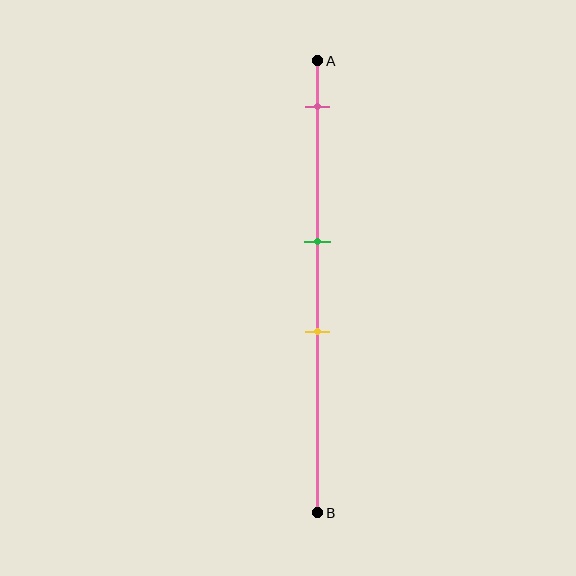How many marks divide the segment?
There are 3 marks dividing the segment.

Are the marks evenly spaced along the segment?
No, the marks are not evenly spaced.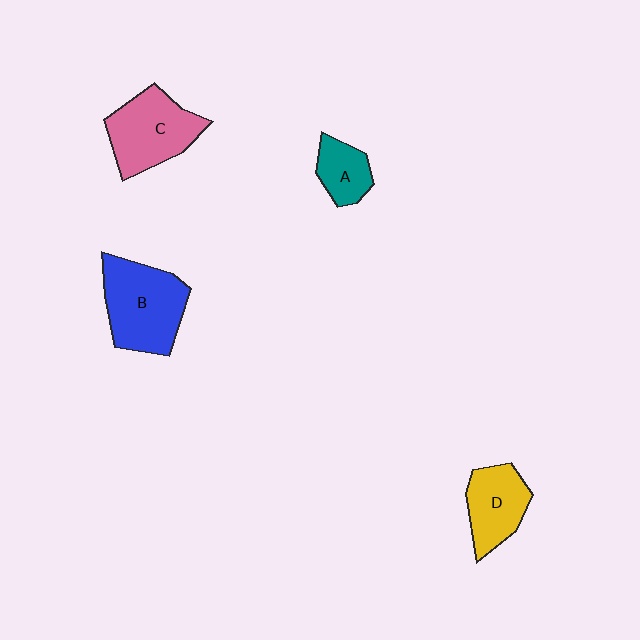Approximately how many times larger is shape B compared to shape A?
Approximately 2.2 times.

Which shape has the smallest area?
Shape A (teal).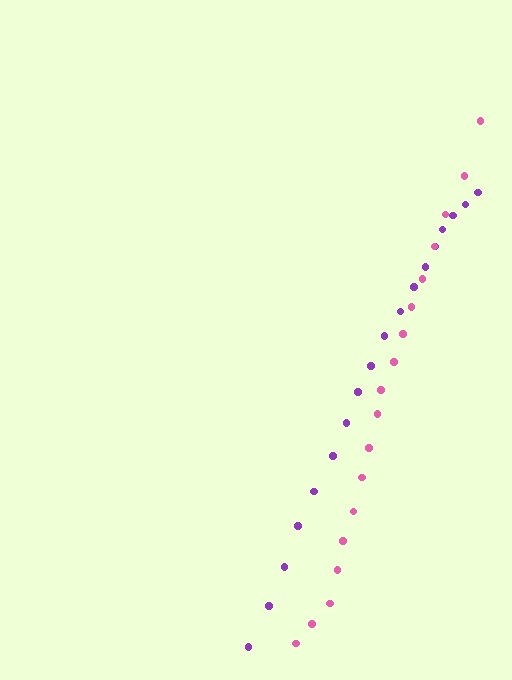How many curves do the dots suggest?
There are 2 distinct paths.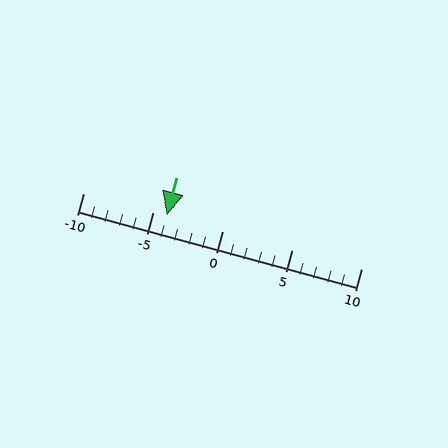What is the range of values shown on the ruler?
The ruler shows values from -10 to 10.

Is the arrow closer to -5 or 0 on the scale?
The arrow is closer to -5.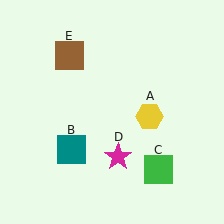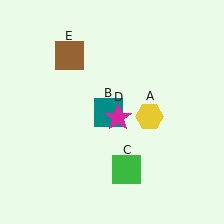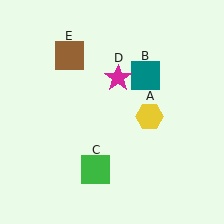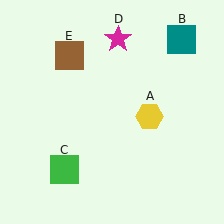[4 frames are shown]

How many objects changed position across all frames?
3 objects changed position: teal square (object B), green square (object C), magenta star (object D).